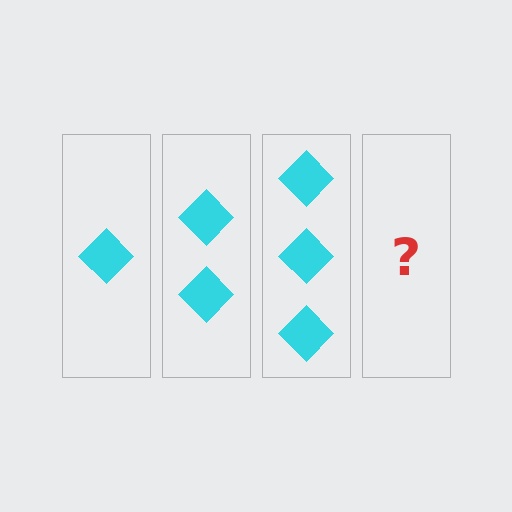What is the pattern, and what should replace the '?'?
The pattern is that each step adds one more diamond. The '?' should be 4 diamonds.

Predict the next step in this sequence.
The next step is 4 diamonds.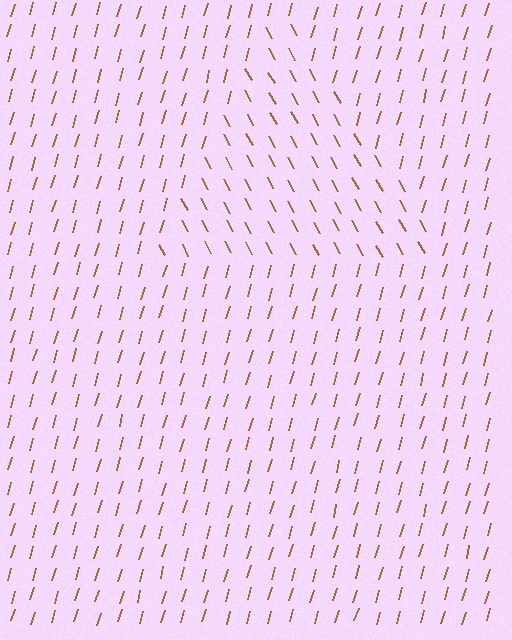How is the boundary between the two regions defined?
The boundary is defined purely by a change in line orientation (approximately 45 degrees difference). All lines are the same color and thickness.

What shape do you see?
I see a triangle.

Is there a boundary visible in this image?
Yes, there is a texture boundary formed by a change in line orientation.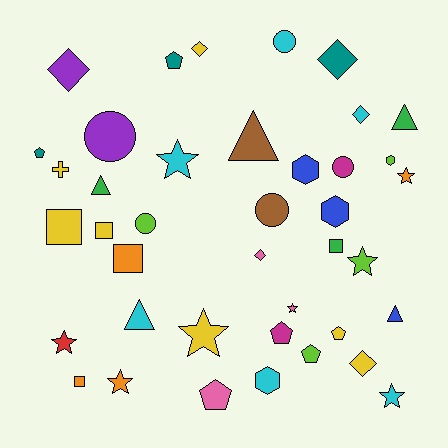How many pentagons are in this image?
There are 6 pentagons.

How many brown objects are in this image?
There are 2 brown objects.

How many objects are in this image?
There are 40 objects.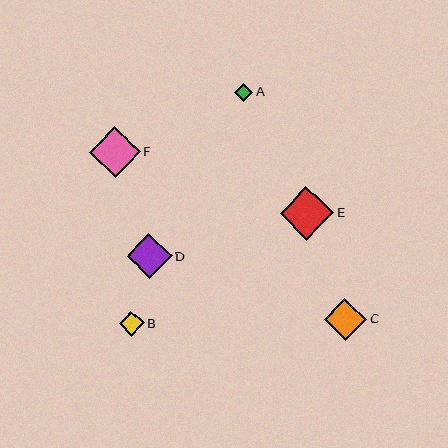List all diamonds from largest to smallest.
From largest to smallest: E, F, D, C, B, A.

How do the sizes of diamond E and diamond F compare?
Diamond E and diamond F are approximately the same size.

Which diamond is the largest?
Diamond E is the largest with a size of approximately 54 pixels.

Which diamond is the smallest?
Diamond A is the smallest with a size of approximately 18 pixels.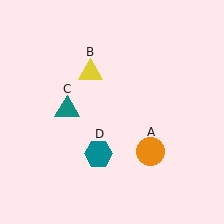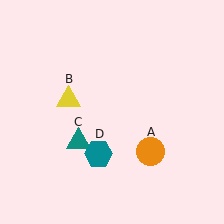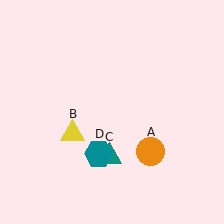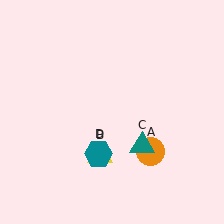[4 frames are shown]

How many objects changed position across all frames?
2 objects changed position: yellow triangle (object B), teal triangle (object C).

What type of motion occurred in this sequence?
The yellow triangle (object B), teal triangle (object C) rotated counterclockwise around the center of the scene.